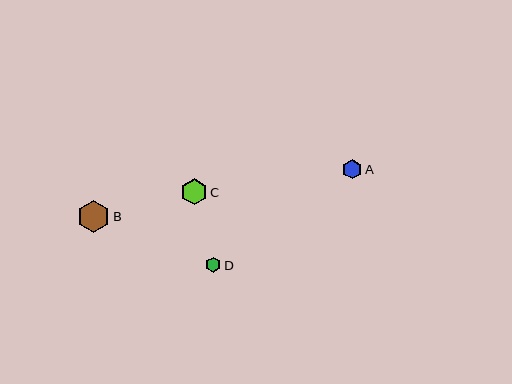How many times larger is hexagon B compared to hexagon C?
Hexagon B is approximately 1.2 times the size of hexagon C.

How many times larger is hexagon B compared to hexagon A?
Hexagon B is approximately 1.7 times the size of hexagon A.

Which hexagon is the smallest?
Hexagon D is the smallest with a size of approximately 15 pixels.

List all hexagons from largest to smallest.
From largest to smallest: B, C, A, D.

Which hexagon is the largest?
Hexagon B is the largest with a size of approximately 32 pixels.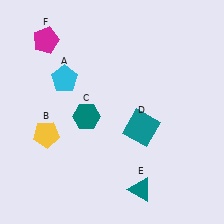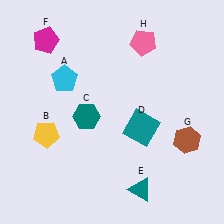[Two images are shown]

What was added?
A brown hexagon (G), a pink pentagon (H) were added in Image 2.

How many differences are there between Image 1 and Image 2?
There are 2 differences between the two images.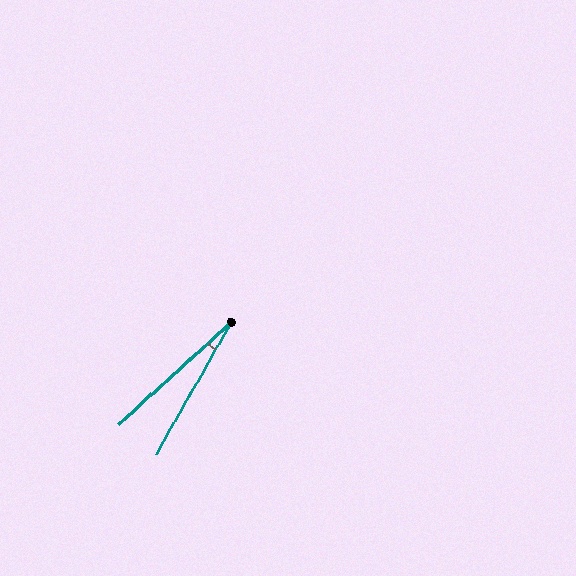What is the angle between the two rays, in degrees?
Approximately 18 degrees.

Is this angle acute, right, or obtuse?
It is acute.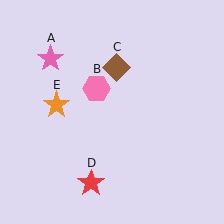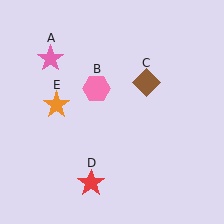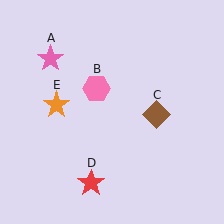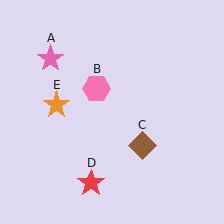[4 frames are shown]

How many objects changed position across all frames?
1 object changed position: brown diamond (object C).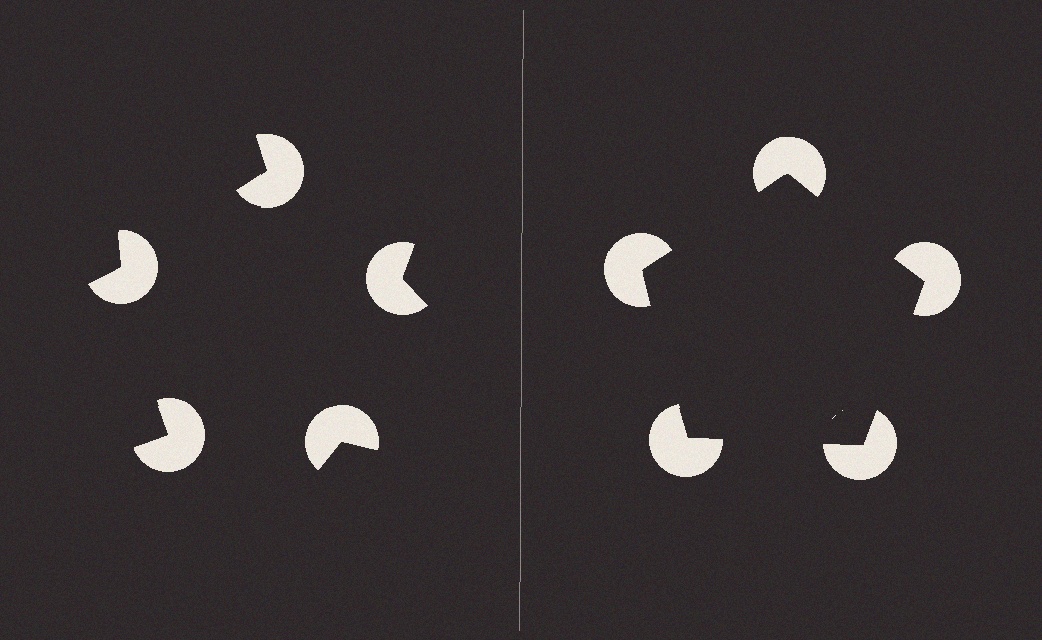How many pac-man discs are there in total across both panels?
10 — 5 on each side.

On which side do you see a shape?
An illusory pentagon appears on the right side. On the left side the wedge cuts are rotated, so no coherent shape forms.